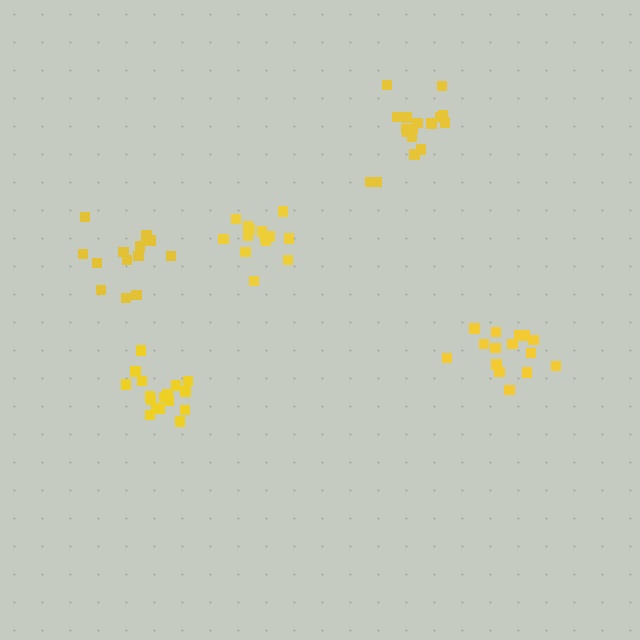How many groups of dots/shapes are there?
There are 5 groups.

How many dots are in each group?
Group 1: 17 dots, Group 2: 15 dots, Group 3: 14 dots, Group 4: 13 dots, Group 5: 17 dots (76 total).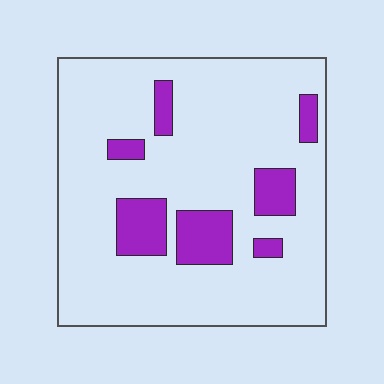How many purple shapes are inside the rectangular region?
7.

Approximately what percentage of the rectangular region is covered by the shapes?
Approximately 15%.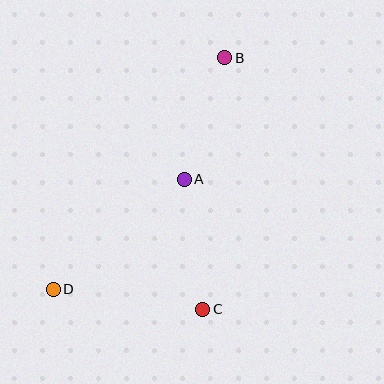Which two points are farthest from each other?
Points B and D are farthest from each other.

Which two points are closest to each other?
Points A and B are closest to each other.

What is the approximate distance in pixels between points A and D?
The distance between A and D is approximately 171 pixels.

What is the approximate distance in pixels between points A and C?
The distance between A and C is approximately 131 pixels.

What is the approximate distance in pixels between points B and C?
The distance between B and C is approximately 253 pixels.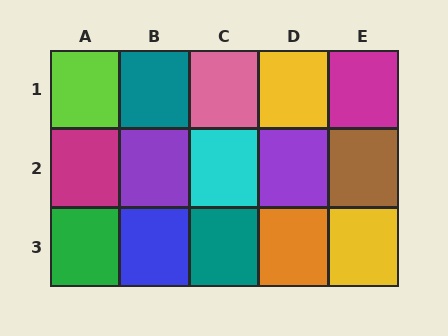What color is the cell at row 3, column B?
Blue.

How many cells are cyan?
1 cell is cyan.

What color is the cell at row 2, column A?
Magenta.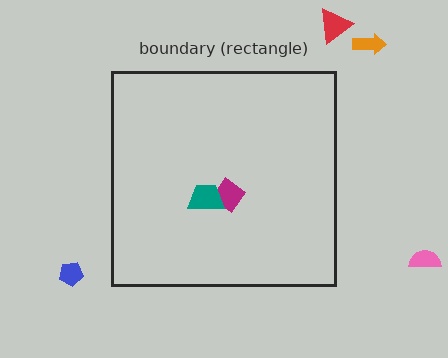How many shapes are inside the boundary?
2 inside, 4 outside.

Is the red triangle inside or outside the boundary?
Outside.